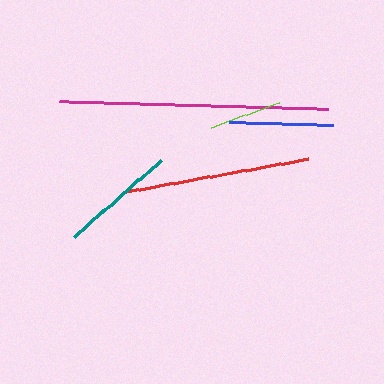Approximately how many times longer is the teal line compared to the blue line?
The teal line is approximately 1.1 times the length of the blue line.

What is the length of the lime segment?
The lime segment is approximately 72 pixels long.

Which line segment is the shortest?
The lime line is the shortest at approximately 72 pixels.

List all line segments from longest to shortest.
From longest to shortest: magenta, red, teal, blue, lime.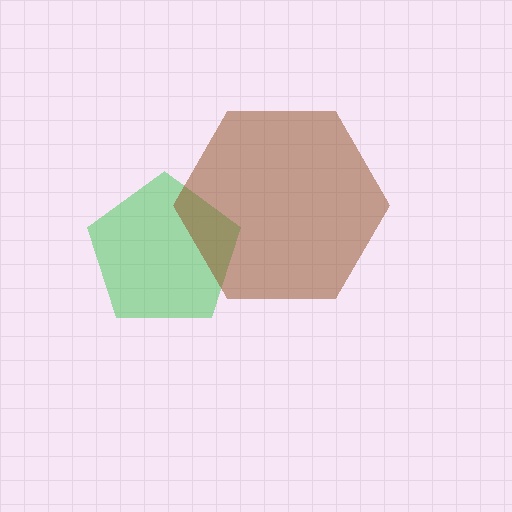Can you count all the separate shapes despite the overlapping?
Yes, there are 2 separate shapes.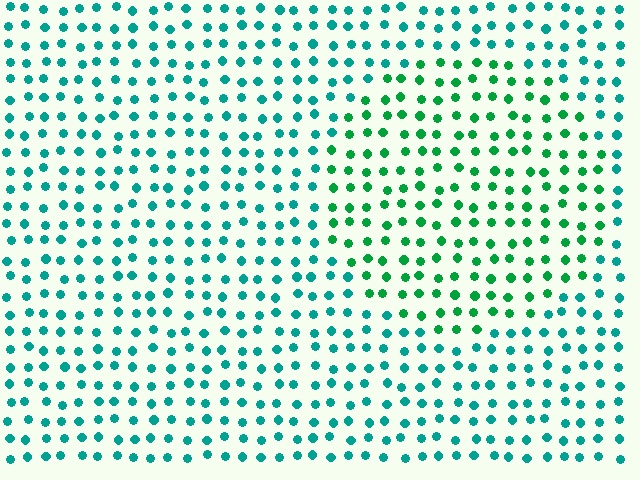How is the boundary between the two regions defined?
The boundary is defined purely by a slight shift in hue (about 33 degrees). Spacing, size, and orientation are identical on both sides.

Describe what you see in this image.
The image is filled with small teal elements in a uniform arrangement. A circle-shaped region is visible where the elements are tinted to a slightly different hue, forming a subtle color boundary.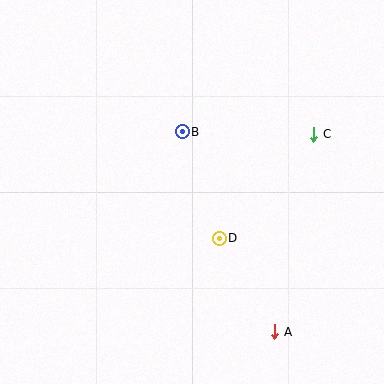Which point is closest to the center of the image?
Point D at (219, 238) is closest to the center.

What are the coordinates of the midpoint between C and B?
The midpoint between C and B is at (248, 133).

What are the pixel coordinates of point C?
Point C is at (314, 134).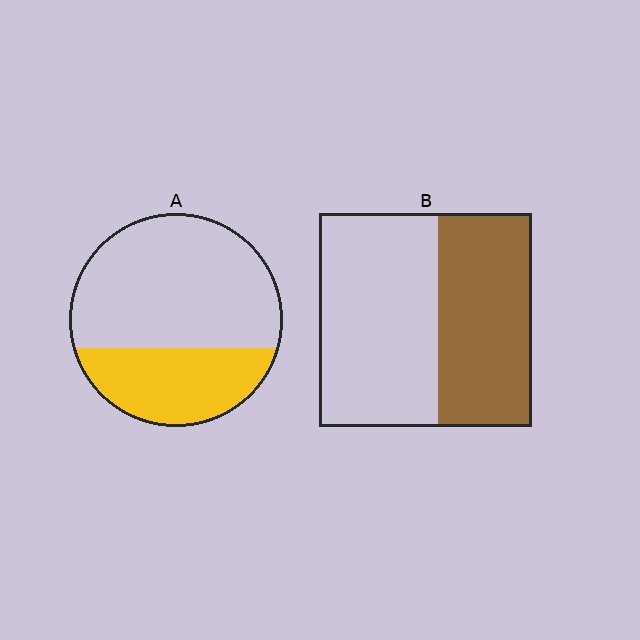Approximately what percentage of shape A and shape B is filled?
A is approximately 35% and B is approximately 45%.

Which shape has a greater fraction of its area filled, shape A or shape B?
Shape B.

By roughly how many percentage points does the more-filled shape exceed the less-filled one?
By roughly 10 percentage points (B over A).